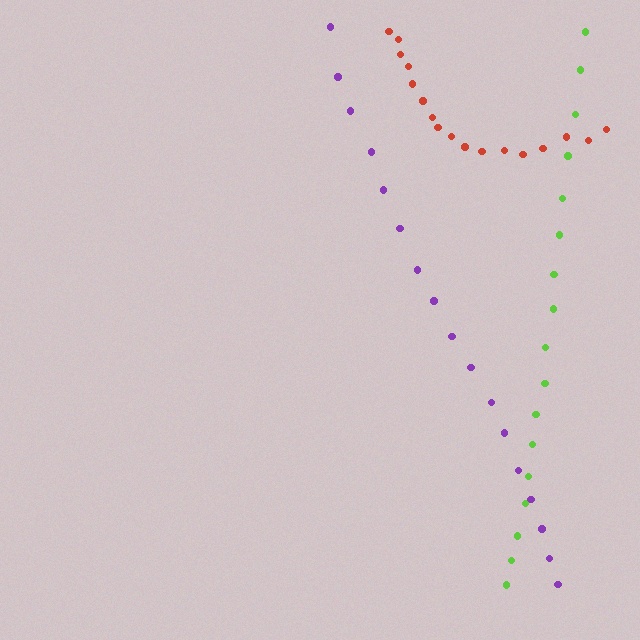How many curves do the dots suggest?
There are 3 distinct paths.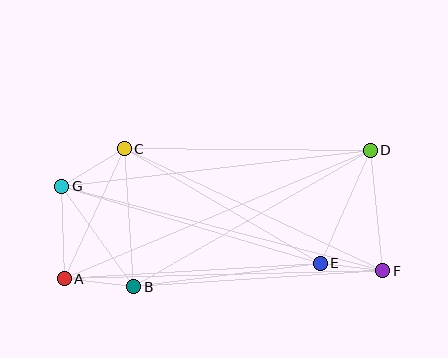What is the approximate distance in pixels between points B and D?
The distance between B and D is approximately 273 pixels.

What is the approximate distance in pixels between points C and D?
The distance between C and D is approximately 246 pixels.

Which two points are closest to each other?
Points E and F are closest to each other.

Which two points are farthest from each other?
Points F and G are farthest from each other.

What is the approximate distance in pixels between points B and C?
The distance between B and C is approximately 139 pixels.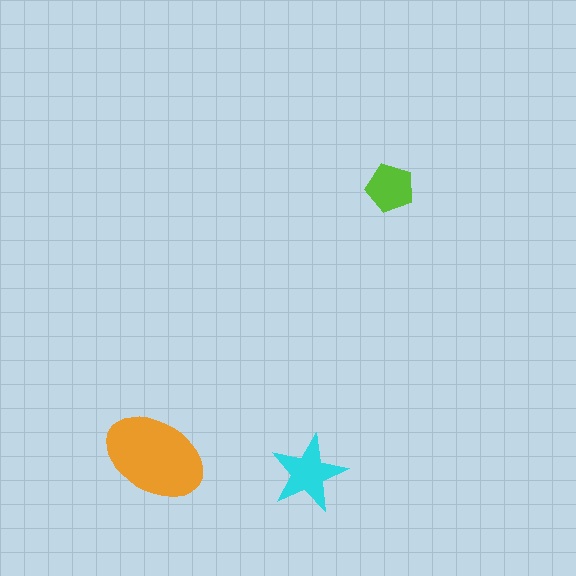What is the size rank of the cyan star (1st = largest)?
2nd.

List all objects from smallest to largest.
The lime pentagon, the cyan star, the orange ellipse.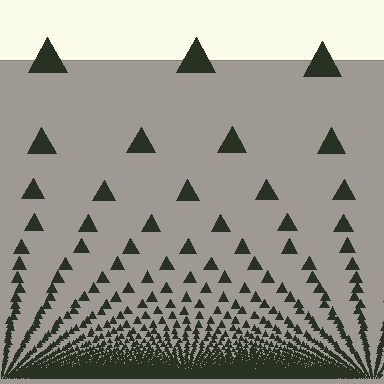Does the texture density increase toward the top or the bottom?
Density increases toward the bottom.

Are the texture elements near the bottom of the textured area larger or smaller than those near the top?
Smaller. The gradient is inverted — elements near the bottom are smaller and denser.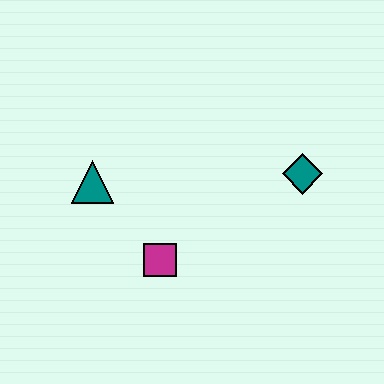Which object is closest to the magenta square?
The teal triangle is closest to the magenta square.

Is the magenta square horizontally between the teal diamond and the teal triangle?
Yes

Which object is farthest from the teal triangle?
The teal diamond is farthest from the teal triangle.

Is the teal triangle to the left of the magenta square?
Yes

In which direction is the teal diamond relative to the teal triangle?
The teal diamond is to the right of the teal triangle.